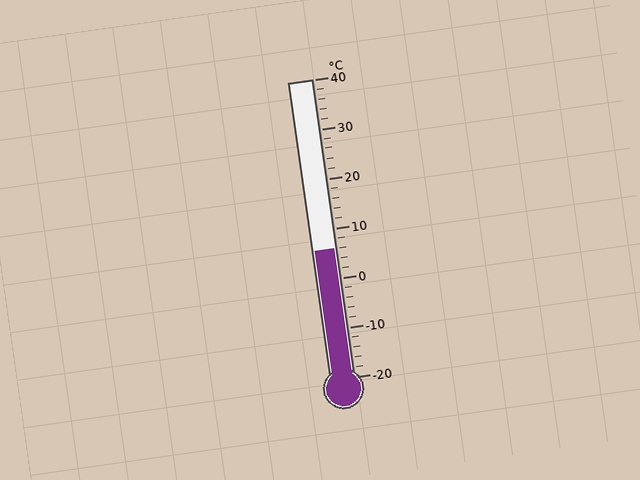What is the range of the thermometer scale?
The thermometer scale ranges from -20°C to 40°C.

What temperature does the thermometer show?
The thermometer shows approximately 6°C.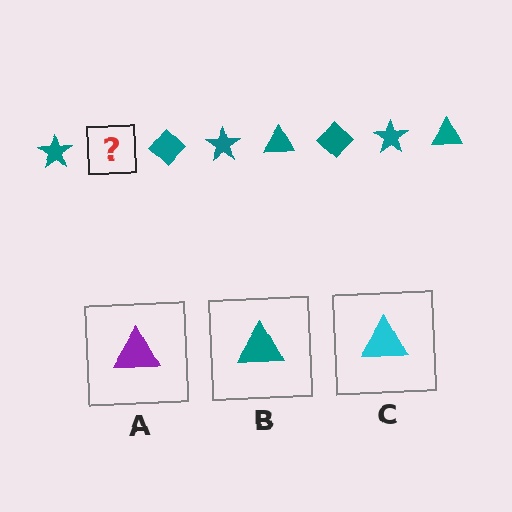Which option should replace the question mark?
Option B.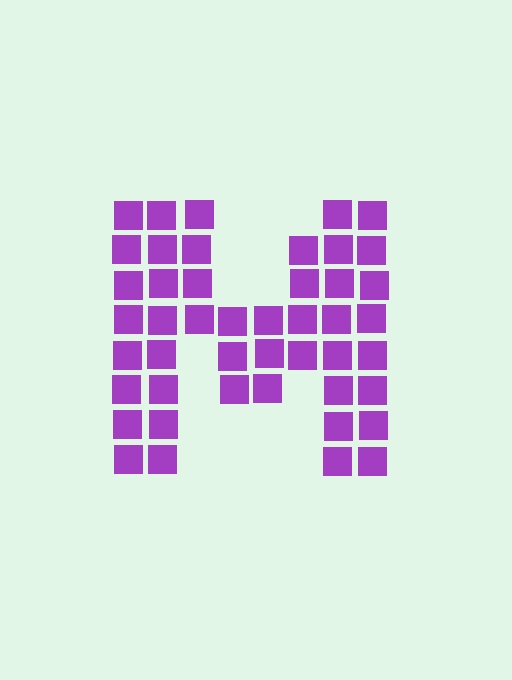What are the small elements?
The small elements are squares.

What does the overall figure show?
The overall figure shows the letter M.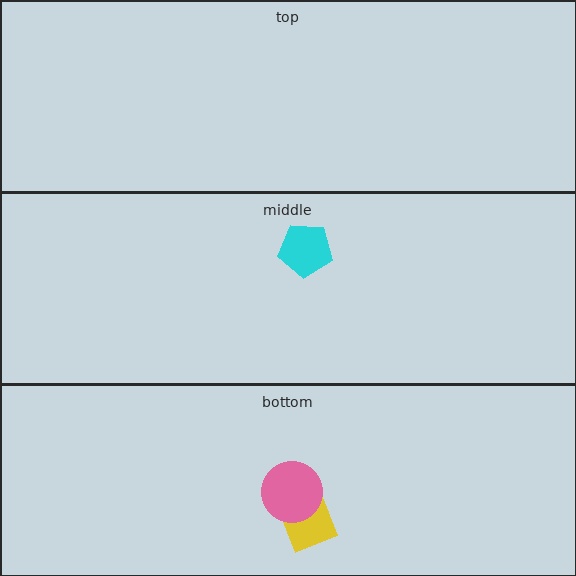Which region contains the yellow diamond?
The bottom region.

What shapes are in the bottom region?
The yellow diamond, the pink circle.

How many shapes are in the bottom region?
2.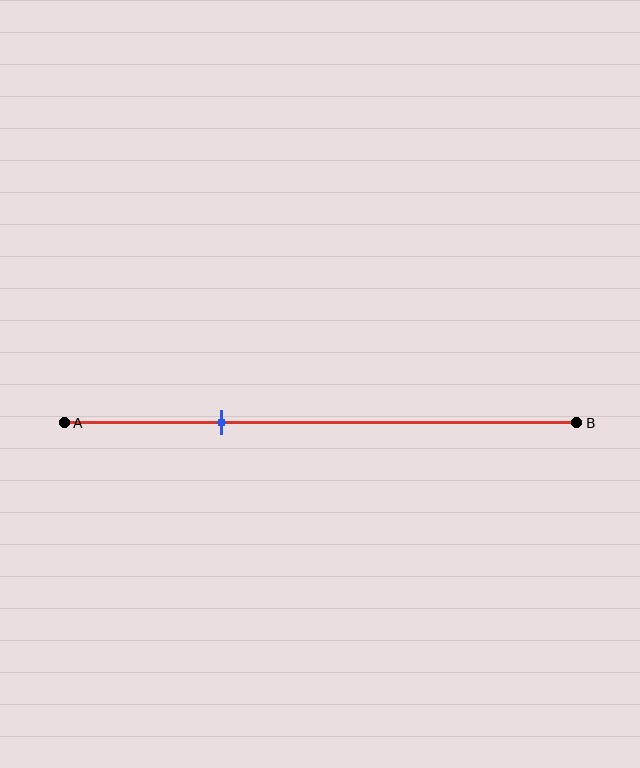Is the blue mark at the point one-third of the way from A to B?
Yes, the mark is approximately at the one-third point.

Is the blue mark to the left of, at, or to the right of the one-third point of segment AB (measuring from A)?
The blue mark is approximately at the one-third point of segment AB.